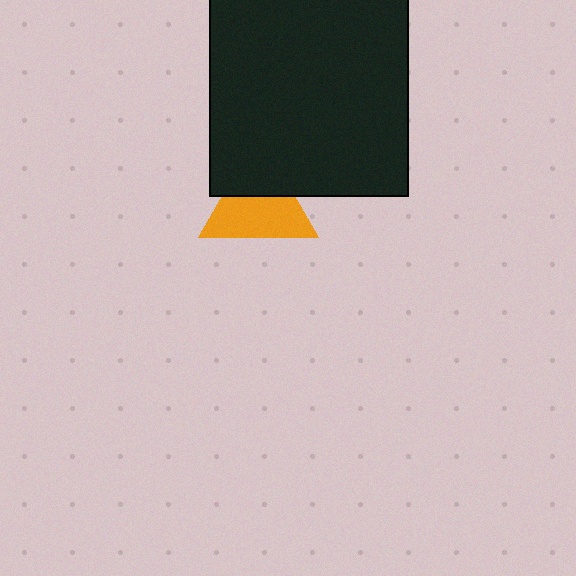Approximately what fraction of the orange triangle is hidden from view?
Roughly 38% of the orange triangle is hidden behind the black square.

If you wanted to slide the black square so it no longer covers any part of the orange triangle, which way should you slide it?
Slide it up — that is the most direct way to separate the two shapes.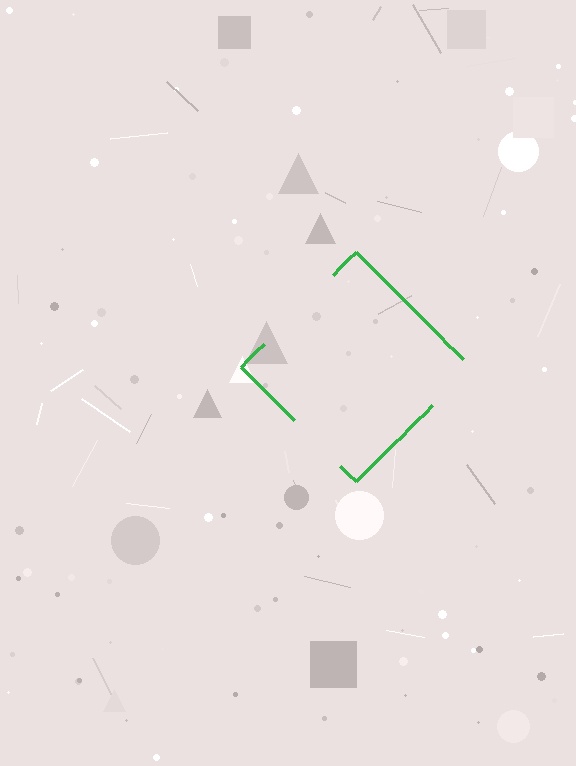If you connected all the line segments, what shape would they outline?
They would outline a diamond.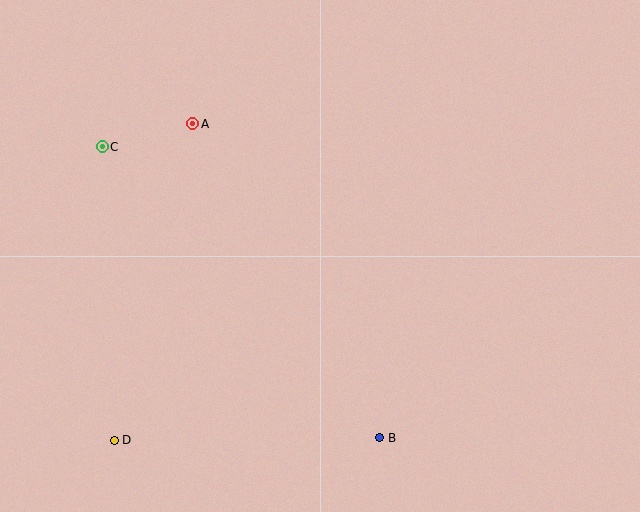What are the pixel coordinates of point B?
Point B is at (380, 438).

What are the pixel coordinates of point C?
Point C is at (102, 147).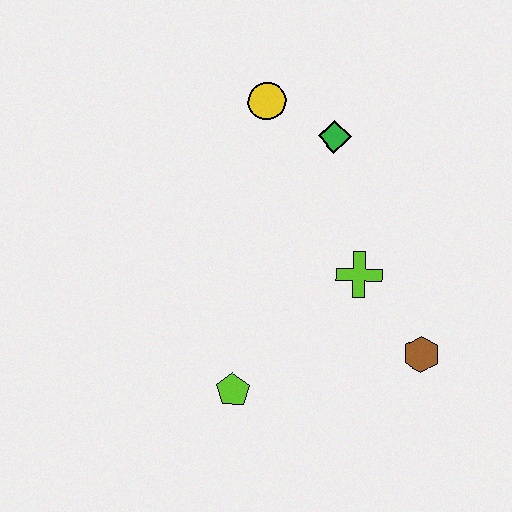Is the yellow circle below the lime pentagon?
No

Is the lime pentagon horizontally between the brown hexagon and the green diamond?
No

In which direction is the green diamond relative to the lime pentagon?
The green diamond is above the lime pentagon.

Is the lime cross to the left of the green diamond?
No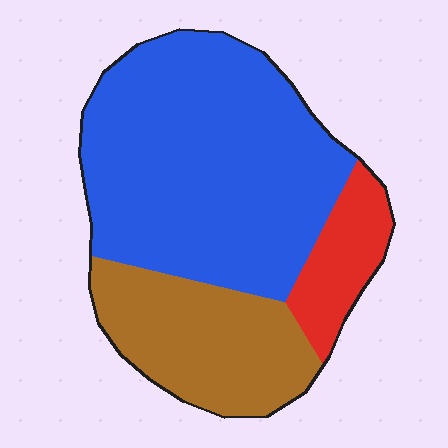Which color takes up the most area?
Blue, at roughly 60%.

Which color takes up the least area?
Red, at roughly 10%.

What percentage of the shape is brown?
Brown takes up about one quarter (1/4) of the shape.